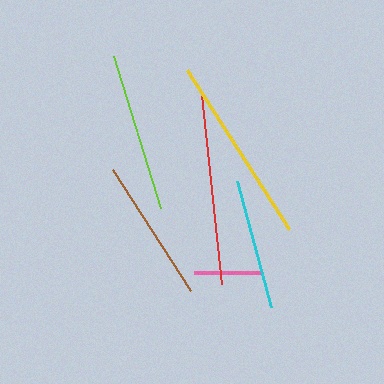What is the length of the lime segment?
The lime segment is approximately 159 pixels long.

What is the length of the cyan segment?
The cyan segment is approximately 130 pixels long.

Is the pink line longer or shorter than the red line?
The red line is longer than the pink line.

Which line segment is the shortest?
The pink line is the shortest at approximately 68 pixels.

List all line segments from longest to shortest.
From longest to shortest: red, yellow, lime, brown, cyan, pink.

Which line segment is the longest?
The red line is the longest at approximately 190 pixels.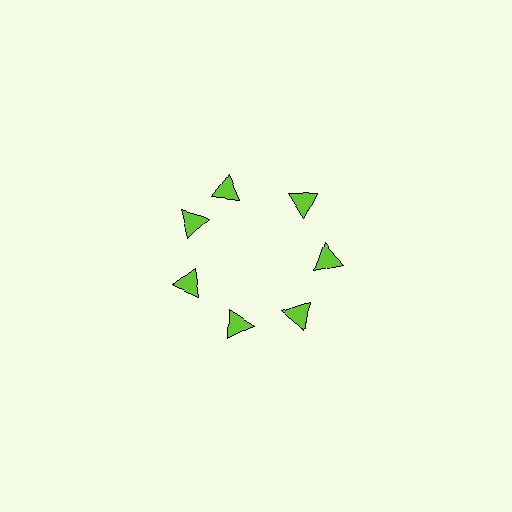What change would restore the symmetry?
The symmetry would be restored by rotating it back into even spacing with its neighbors so that all 7 triangles sit at equal angles and equal distance from the center.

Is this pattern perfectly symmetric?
No. The 7 lime triangles are arranged in a ring, but one element near the 12 o'clock position is rotated out of alignment along the ring, breaking the 7-fold rotational symmetry.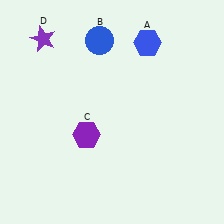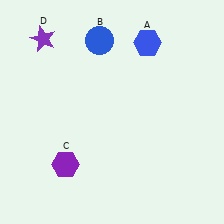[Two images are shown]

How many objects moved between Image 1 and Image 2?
1 object moved between the two images.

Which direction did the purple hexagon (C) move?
The purple hexagon (C) moved down.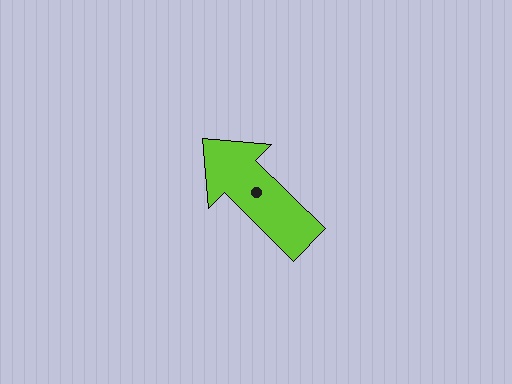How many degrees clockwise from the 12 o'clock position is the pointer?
Approximately 315 degrees.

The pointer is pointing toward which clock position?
Roughly 10 o'clock.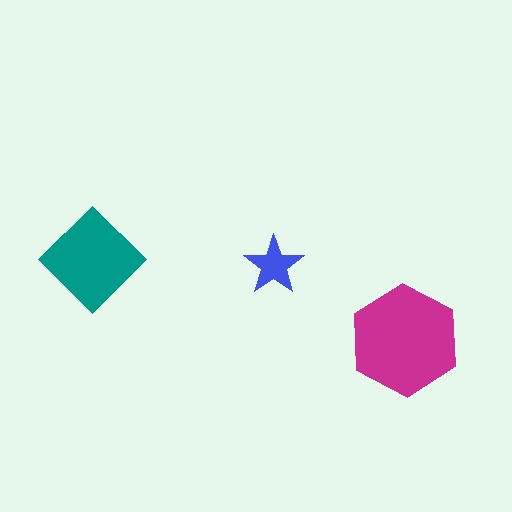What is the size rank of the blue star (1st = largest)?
3rd.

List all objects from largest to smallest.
The magenta hexagon, the teal diamond, the blue star.